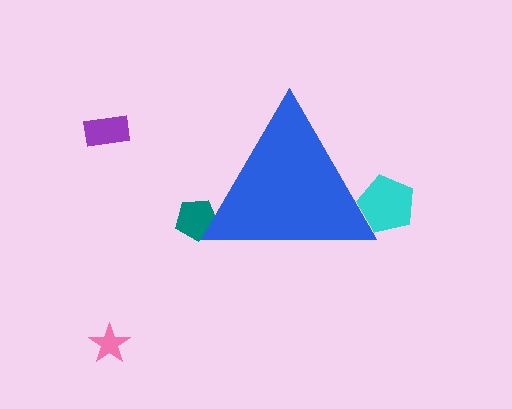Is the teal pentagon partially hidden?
Yes, the teal pentagon is partially hidden behind the blue triangle.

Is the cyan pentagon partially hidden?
Yes, the cyan pentagon is partially hidden behind the blue triangle.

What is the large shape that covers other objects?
A blue triangle.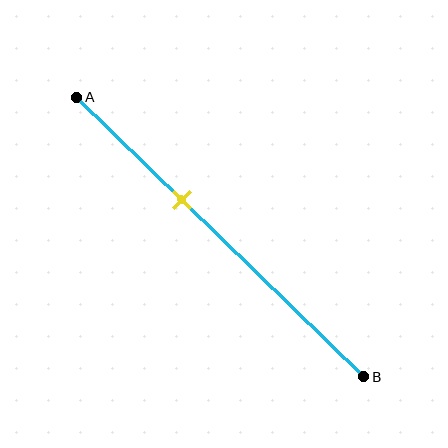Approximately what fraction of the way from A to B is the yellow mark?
The yellow mark is approximately 35% of the way from A to B.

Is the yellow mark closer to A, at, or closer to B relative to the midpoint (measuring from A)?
The yellow mark is closer to point A than the midpoint of segment AB.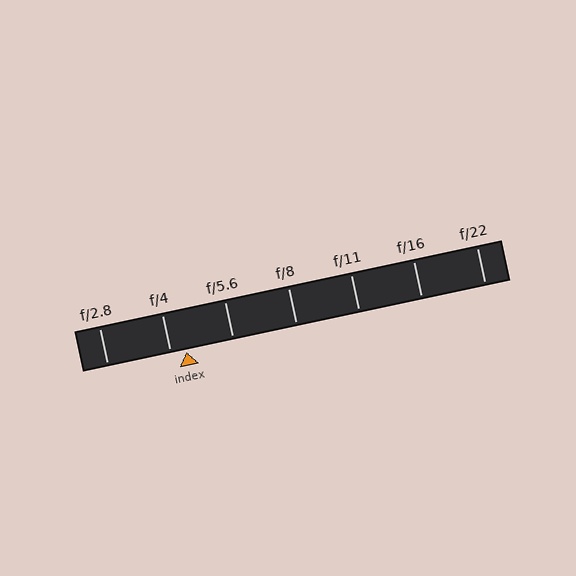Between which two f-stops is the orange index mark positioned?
The index mark is between f/4 and f/5.6.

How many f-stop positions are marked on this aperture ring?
There are 7 f-stop positions marked.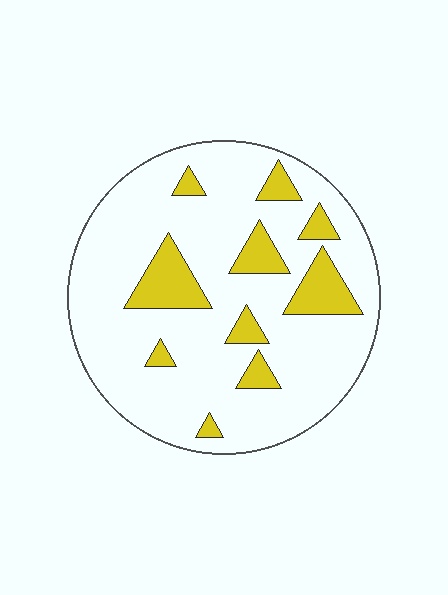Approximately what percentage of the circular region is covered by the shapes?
Approximately 15%.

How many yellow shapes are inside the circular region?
10.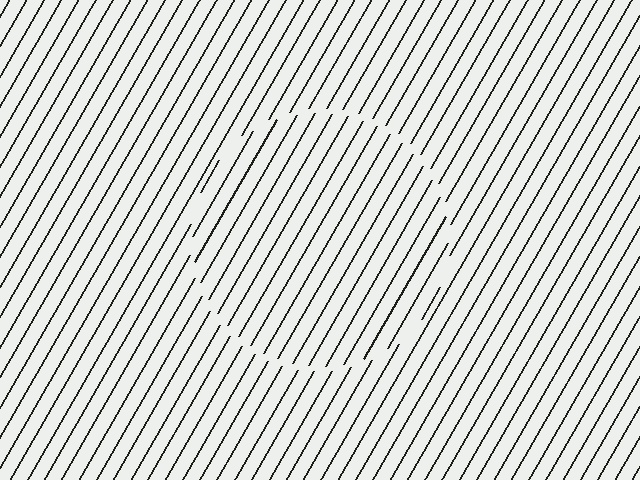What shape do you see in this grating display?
An illusory circle. The interior of the shape contains the same grating, shifted by half a period — the contour is defined by the phase discontinuity where line-ends from the inner and outer gratings abut.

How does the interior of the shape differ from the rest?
The interior of the shape contains the same grating, shifted by half a period — the contour is defined by the phase discontinuity where line-ends from the inner and outer gratings abut.